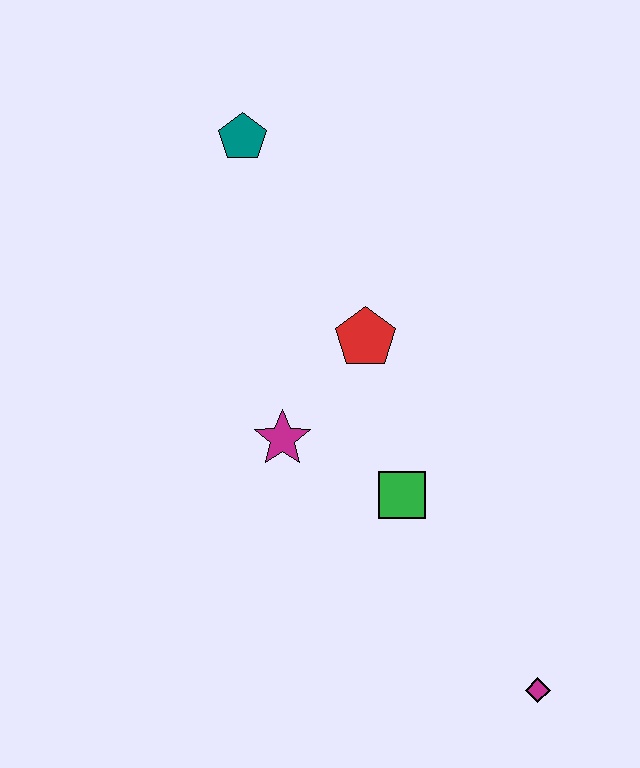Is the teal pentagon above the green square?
Yes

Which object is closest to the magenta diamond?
The green square is closest to the magenta diamond.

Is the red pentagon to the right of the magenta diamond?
No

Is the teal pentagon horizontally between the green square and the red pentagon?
No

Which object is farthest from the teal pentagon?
The magenta diamond is farthest from the teal pentagon.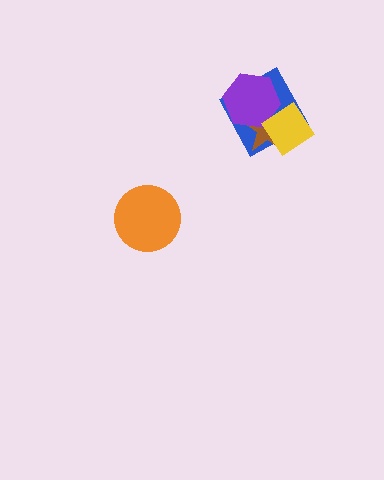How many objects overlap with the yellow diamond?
3 objects overlap with the yellow diamond.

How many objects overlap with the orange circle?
0 objects overlap with the orange circle.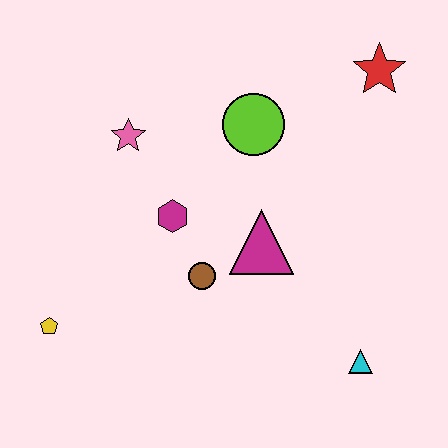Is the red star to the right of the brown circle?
Yes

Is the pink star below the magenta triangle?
No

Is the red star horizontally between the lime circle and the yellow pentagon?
No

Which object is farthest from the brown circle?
The red star is farthest from the brown circle.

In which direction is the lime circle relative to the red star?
The lime circle is to the left of the red star.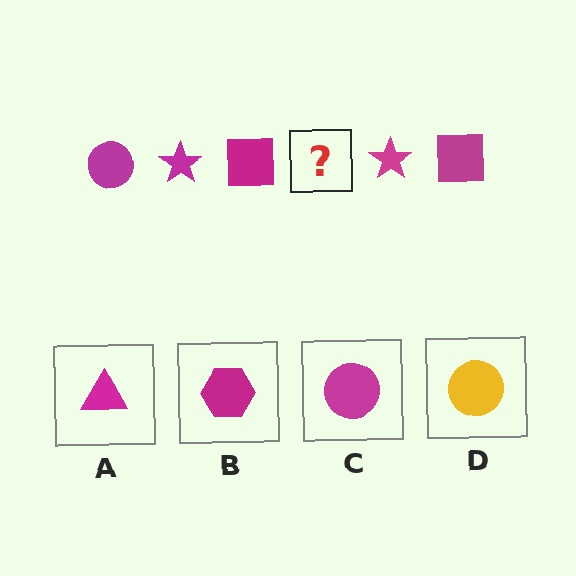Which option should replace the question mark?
Option C.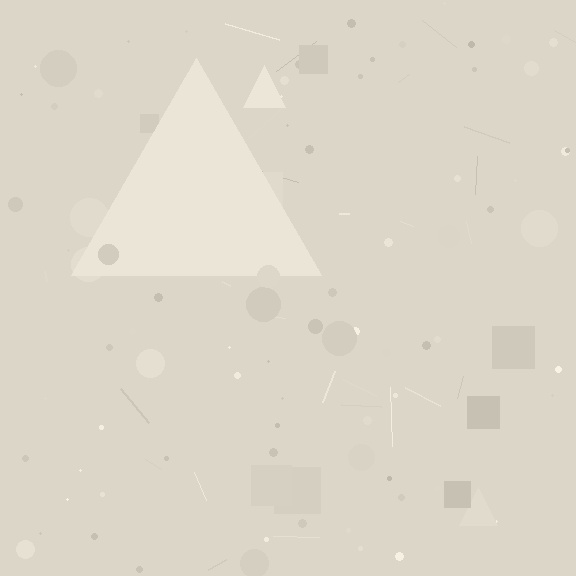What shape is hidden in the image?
A triangle is hidden in the image.